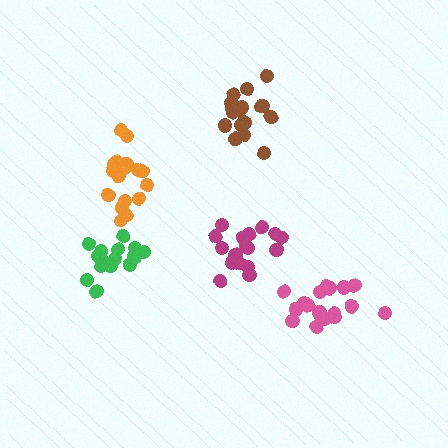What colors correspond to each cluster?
The clusters are colored: green, magenta, pink, brown, orange.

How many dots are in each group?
Group 1: 15 dots, Group 2: 17 dots, Group 3: 18 dots, Group 4: 19 dots, Group 5: 19 dots (88 total).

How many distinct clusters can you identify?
There are 5 distinct clusters.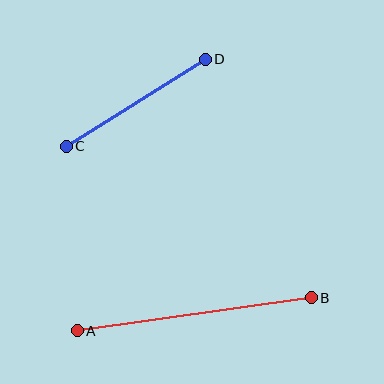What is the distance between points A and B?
The distance is approximately 236 pixels.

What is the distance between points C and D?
The distance is approximately 164 pixels.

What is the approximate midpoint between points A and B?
The midpoint is at approximately (194, 314) pixels.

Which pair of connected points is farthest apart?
Points A and B are farthest apart.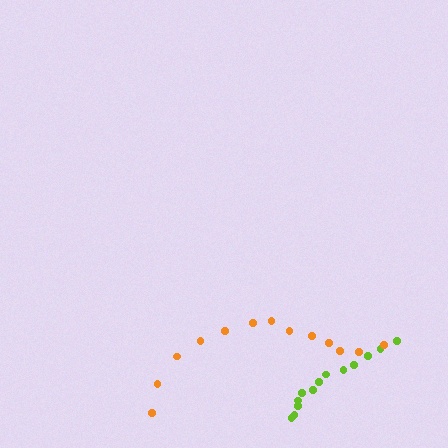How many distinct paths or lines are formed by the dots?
There are 2 distinct paths.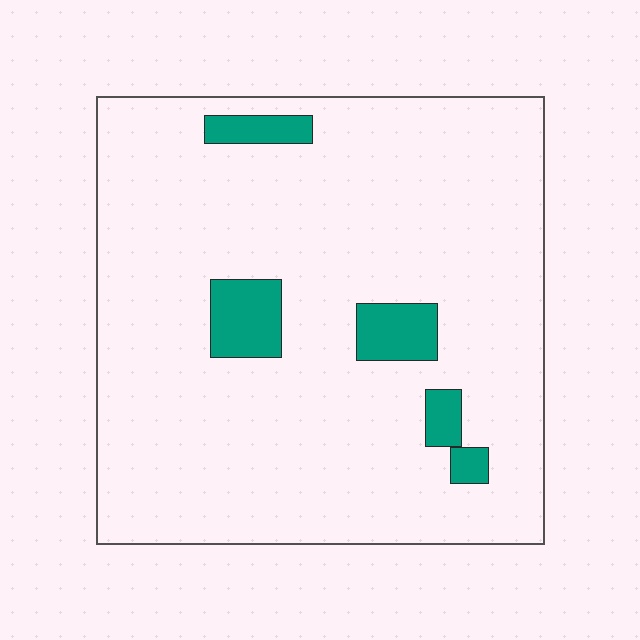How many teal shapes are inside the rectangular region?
5.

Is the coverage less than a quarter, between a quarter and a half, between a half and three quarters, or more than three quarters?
Less than a quarter.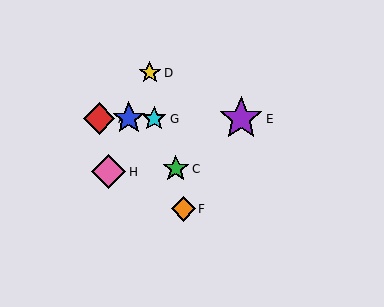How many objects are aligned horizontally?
4 objects (A, B, E, G) are aligned horizontally.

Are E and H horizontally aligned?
No, E is at y≈119 and H is at y≈172.